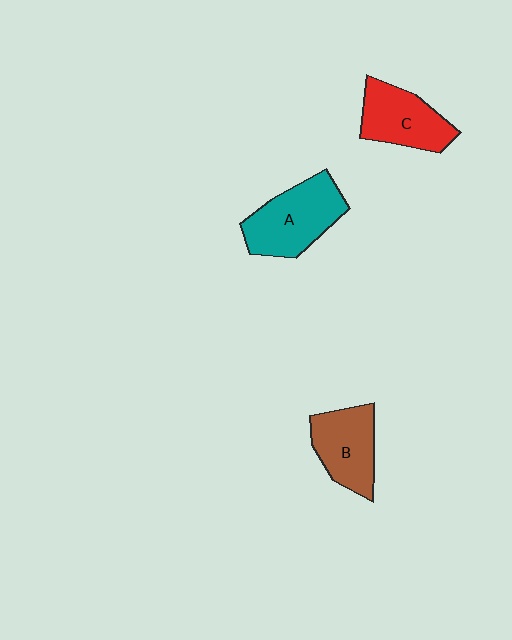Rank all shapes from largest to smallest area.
From largest to smallest: A (teal), C (red), B (brown).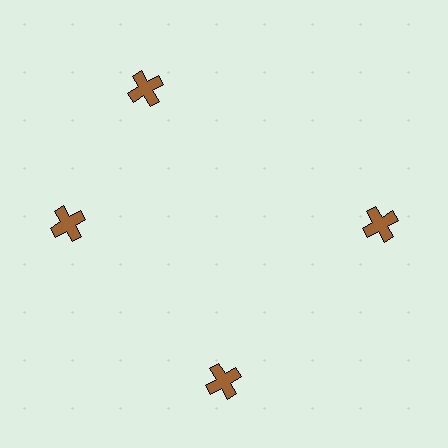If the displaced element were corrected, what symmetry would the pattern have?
It would have 4-fold rotational symmetry — the pattern would map onto itself every 90 degrees.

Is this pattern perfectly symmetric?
No. The 4 brown crosses are arranged in a ring, but one element near the 12 o'clock position is rotated out of alignment along the ring, breaking the 4-fold rotational symmetry.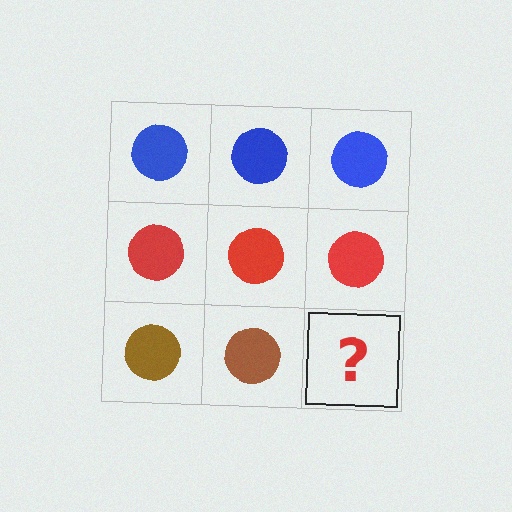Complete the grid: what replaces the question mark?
The question mark should be replaced with a brown circle.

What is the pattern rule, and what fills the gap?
The rule is that each row has a consistent color. The gap should be filled with a brown circle.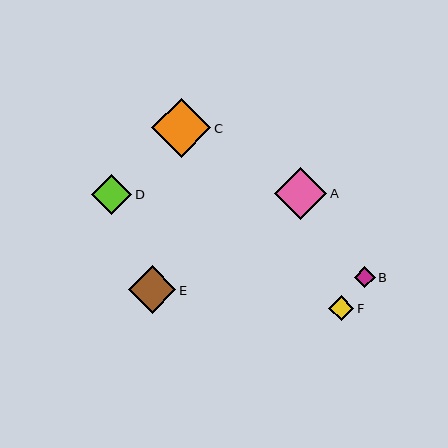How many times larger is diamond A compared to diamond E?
Diamond A is approximately 1.1 times the size of diamond E.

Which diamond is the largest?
Diamond C is the largest with a size of approximately 59 pixels.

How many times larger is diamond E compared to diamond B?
Diamond E is approximately 2.3 times the size of diamond B.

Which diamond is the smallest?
Diamond B is the smallest with a size of approximately 21 pixels.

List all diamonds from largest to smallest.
From largest to smallest: C, A, E, D, F, B.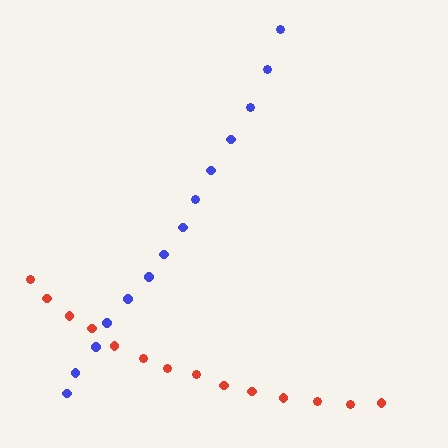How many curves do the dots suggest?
There are 2 distinct paths.